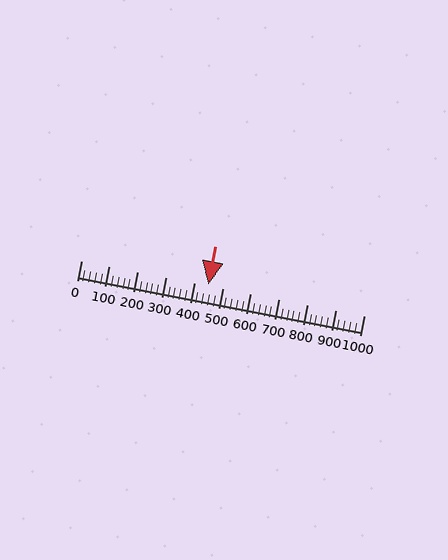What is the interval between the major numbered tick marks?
The major tick marks are spaced 100 units apart.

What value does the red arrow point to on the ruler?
The red arrow points to approximately 451.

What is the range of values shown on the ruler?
The ruler shows values from 0 to 1000.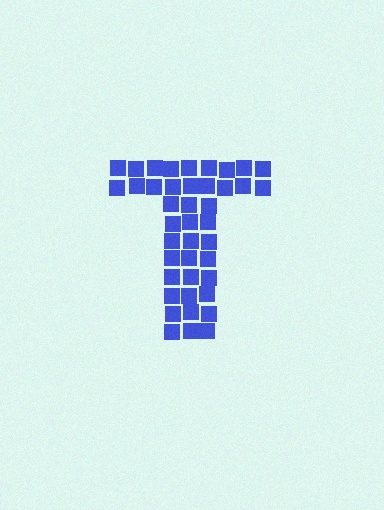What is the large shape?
The large shape is the letter T.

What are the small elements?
The small elements are squares.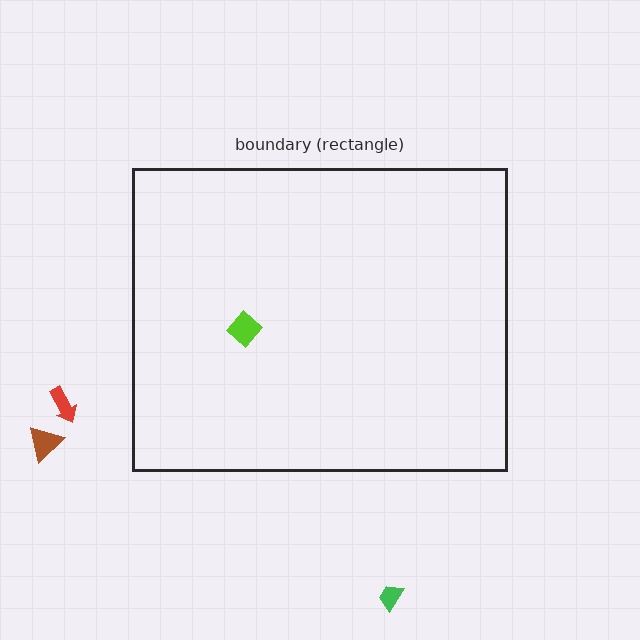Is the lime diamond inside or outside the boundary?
Inside.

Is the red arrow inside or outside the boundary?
Outside.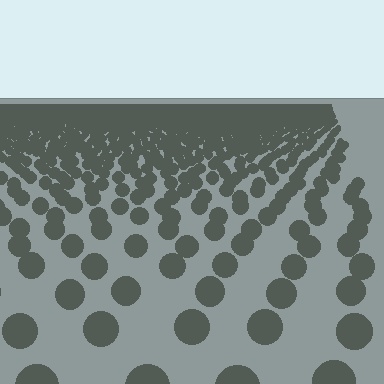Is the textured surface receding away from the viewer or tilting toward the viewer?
The surface is receding away from the viewer. Texture elements get smaller and denser toward the top.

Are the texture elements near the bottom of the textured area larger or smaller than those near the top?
Larger. Near the bottom, elements are closer to the viewer and appear at a bigger on-screen size.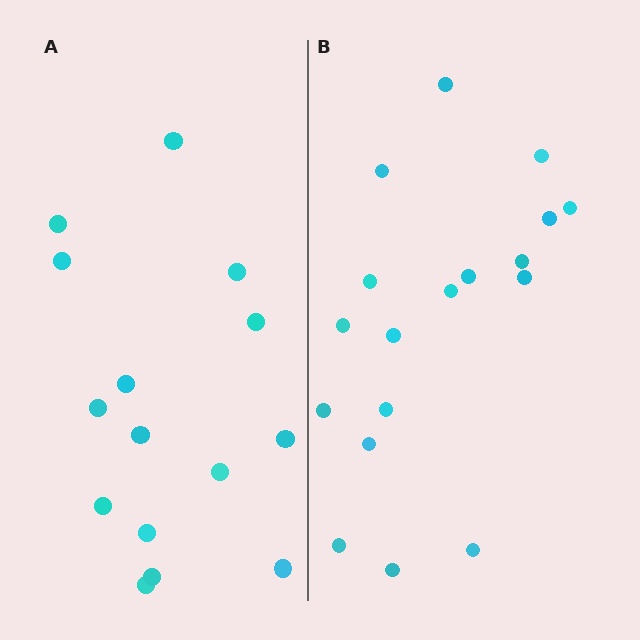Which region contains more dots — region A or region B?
Region B (the right region) has more dots.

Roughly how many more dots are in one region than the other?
Region B has just a few more — roughly 2 or 3 more dots than region A.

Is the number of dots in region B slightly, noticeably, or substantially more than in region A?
Region B has only slightly more — the two regions are fairly close. The ratio is roughly 1.2 to 1.